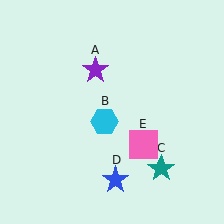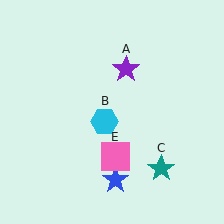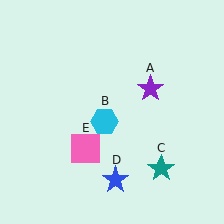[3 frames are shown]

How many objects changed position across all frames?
2 objects changed position: purple star (object A), pink square (object E).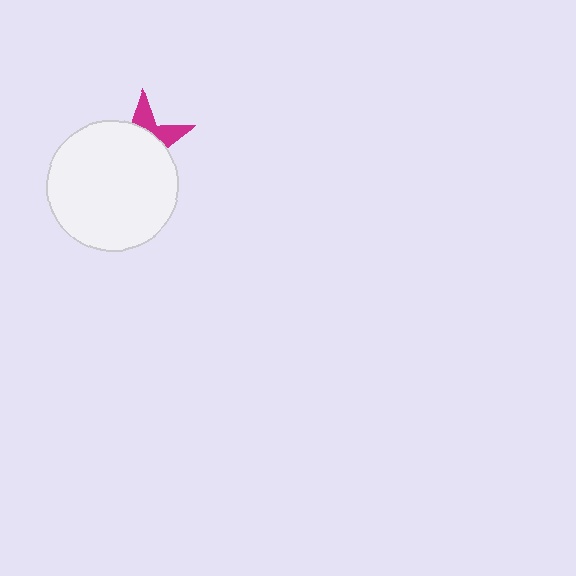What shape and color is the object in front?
The object in front is a white circle.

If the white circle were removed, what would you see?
You would see the complete magenta star.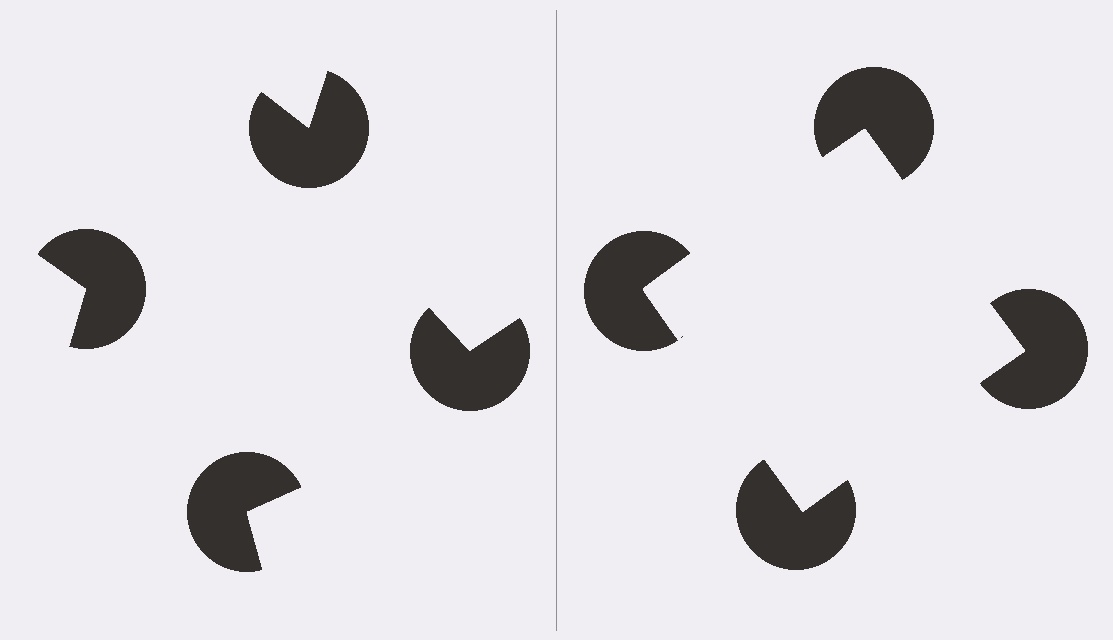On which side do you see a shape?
An illusory square appears on the right side. On the left side the wedge cuts are rotated, so no coherent shape forms.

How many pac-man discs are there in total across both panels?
8 — 4 on each side.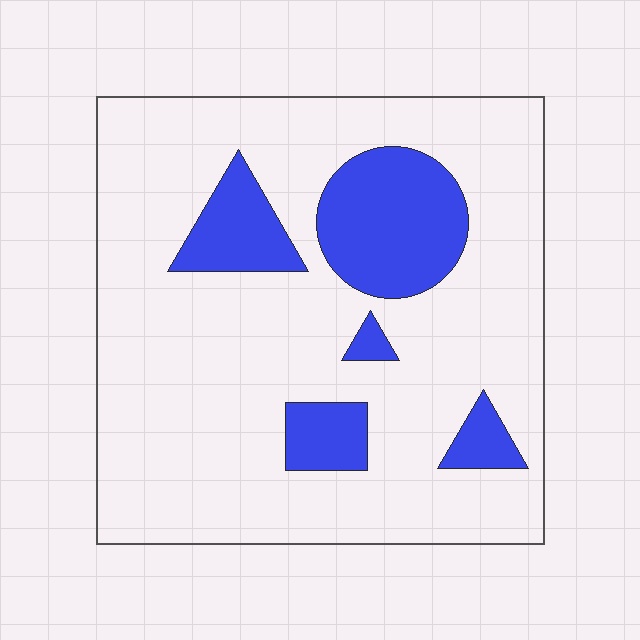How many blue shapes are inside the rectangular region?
5.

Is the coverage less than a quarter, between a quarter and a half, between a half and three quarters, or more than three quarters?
Less than a quarter.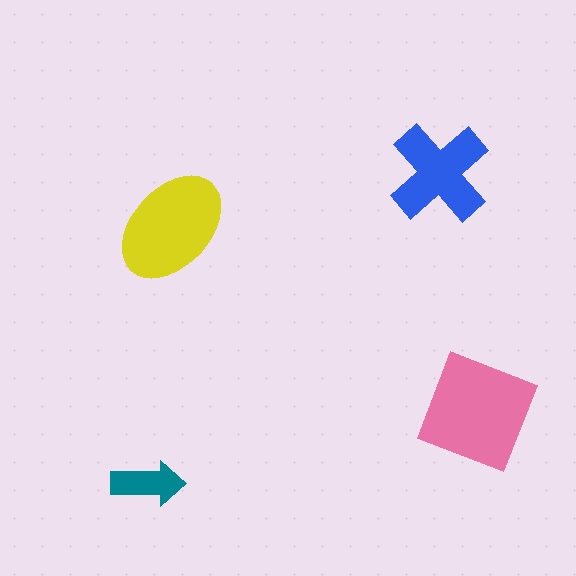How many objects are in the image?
There are 4 objects in the image.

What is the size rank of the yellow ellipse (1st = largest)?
2nd.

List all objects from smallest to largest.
The teal arrow, the blue cross, the yellow ellipse, the pink square.